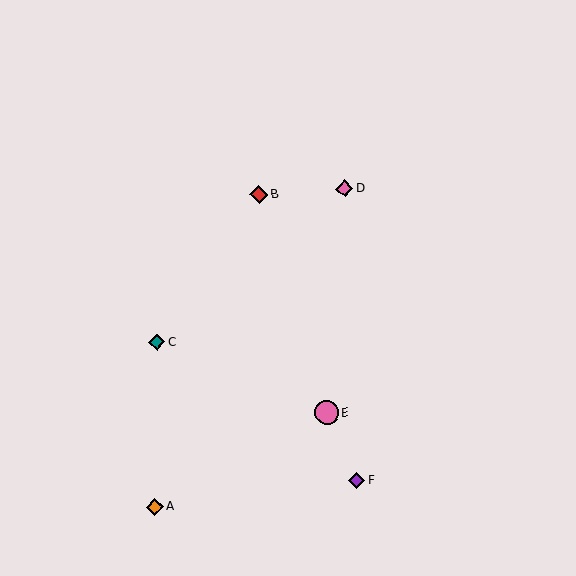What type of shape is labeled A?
Shape A is an orange diamond.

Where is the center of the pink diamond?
The center of the pink diamond is at (345, 189).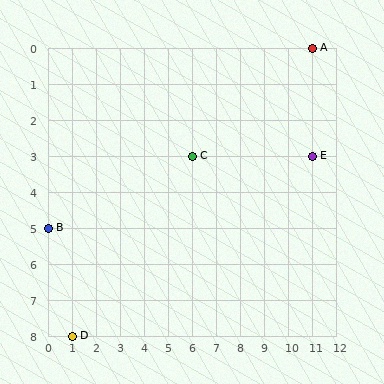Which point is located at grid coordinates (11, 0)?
Point A is at (11, 0).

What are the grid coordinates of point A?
Point A is at grid coordinates (11, 0).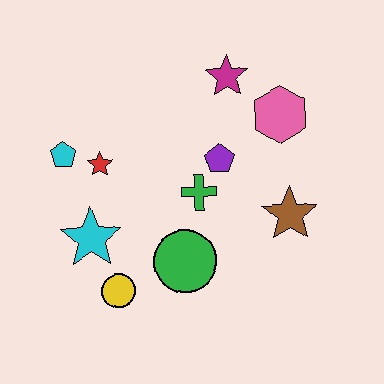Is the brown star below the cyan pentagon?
Yes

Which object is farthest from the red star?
The brown star is farthest from the red star.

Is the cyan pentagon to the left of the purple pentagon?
Yes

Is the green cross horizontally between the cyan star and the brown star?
Yes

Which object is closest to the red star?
The cyan pentagon is closest to the red star.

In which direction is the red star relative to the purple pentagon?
The red star is to the left of the purple pentagon.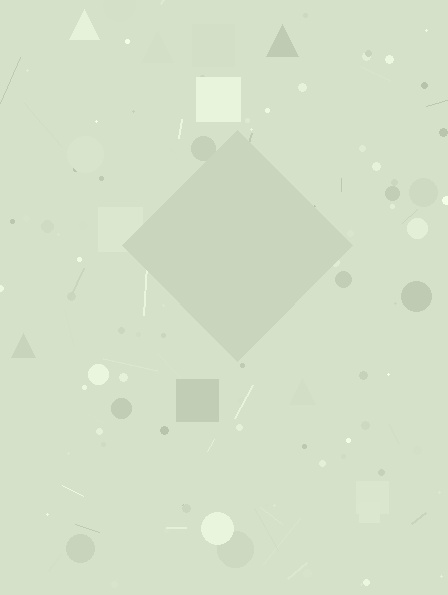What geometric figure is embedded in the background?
A diamond is embedded in the background.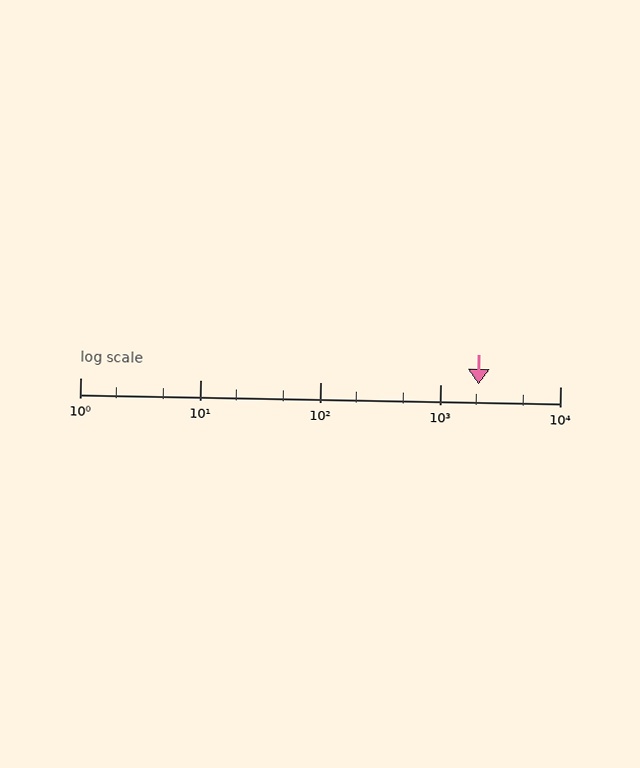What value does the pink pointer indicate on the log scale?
The pointer indicates approximately 2100.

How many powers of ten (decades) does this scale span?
The scale spans 4 decades, from 1 to 10000.